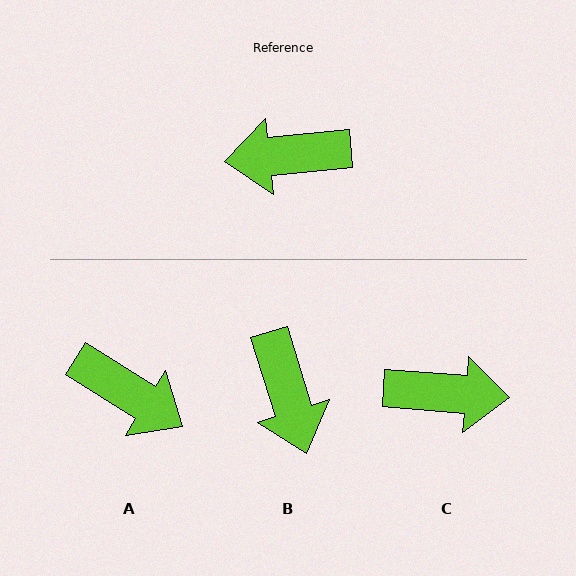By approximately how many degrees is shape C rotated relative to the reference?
Approximately 170 degrees counter-clockwise.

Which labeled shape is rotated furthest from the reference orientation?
C, about 170 degrees away.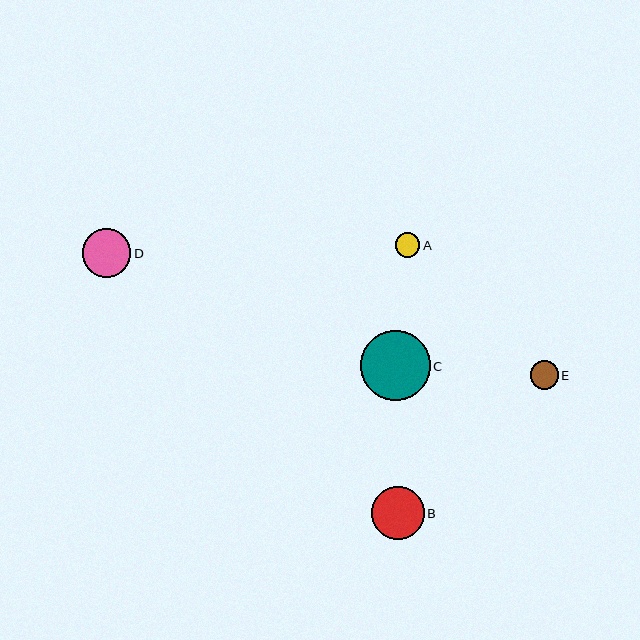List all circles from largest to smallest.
From largest to smallest: C, B, D, E, A.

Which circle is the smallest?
Circle A is the smallest with a size of approximately 24 pixels.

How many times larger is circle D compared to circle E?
Circle D is approximately 1.7 times the size of circle E.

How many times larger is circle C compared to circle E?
Circle C is approximately 2.5 times the size of circle E.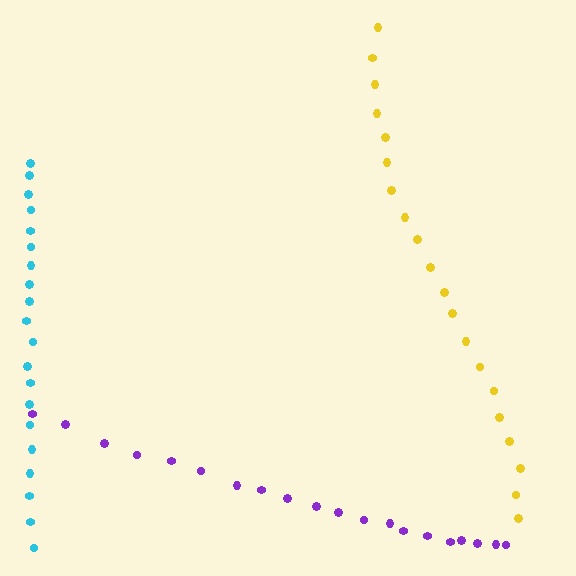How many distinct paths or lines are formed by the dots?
There are 3 distinct paths.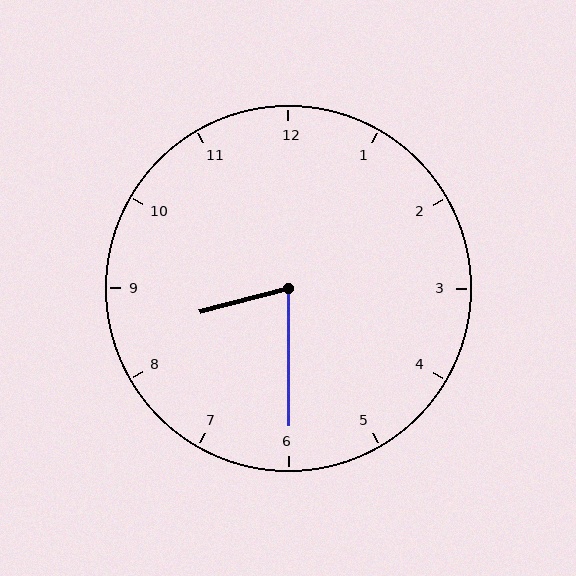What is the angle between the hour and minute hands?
Approximately 75 degrees.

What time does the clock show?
8:30.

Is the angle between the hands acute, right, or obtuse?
It is acute.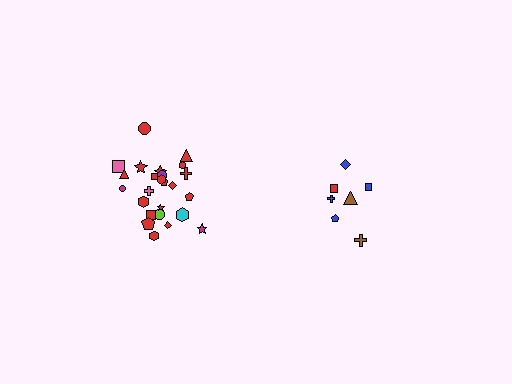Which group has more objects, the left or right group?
The left group.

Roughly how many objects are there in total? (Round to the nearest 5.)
Roughly 30 objects in total.